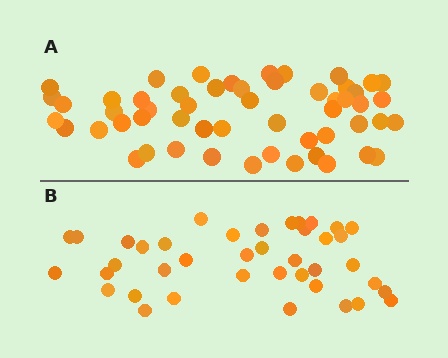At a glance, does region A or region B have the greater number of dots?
Region A (the top region) has more dots.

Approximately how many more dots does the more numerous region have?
Region A has approximately 15 more dots than region B.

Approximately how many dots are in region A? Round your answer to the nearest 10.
About 50 dots. (The exact count is 54, which rounds to 50.)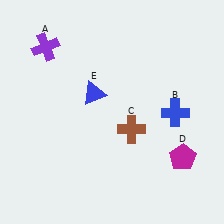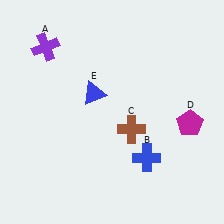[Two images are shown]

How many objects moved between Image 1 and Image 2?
2 objects moved between the two images.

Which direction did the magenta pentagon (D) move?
The magenta pentagon (D) moved up.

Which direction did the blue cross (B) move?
The blue cross (B) moved down.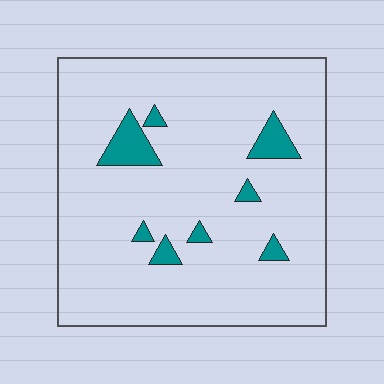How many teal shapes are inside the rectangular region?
8.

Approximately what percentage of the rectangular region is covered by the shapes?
Approximately 10%.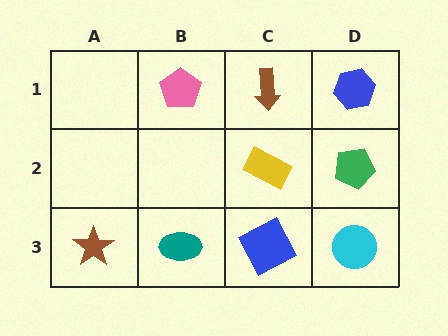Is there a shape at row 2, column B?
No, that cell is empty.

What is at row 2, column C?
A yellow rectangle.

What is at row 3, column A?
A brown star.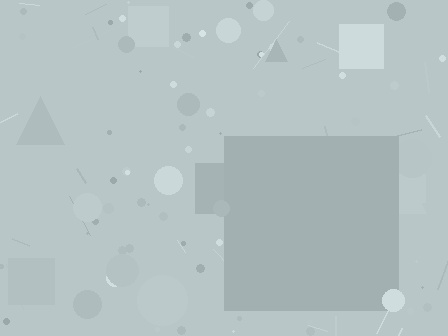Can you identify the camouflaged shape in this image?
The camouflaged shape is a square.